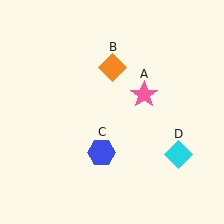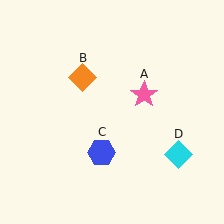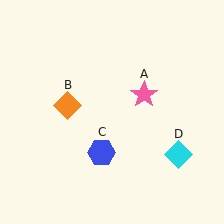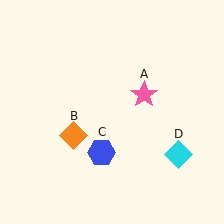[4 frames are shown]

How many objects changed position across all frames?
1 object changed position: orange diamond (object B).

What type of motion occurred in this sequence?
The orange diamond (object B) rotated counterclockwise around the center of the scene.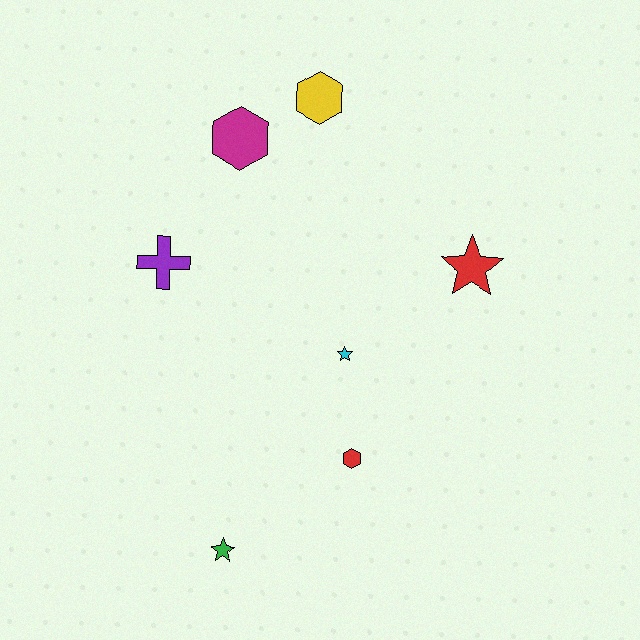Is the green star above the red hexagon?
No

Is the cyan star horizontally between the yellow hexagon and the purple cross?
No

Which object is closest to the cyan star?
The red hexagon is closest to the cyan star.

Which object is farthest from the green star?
The yellow hexagon is farthest from the green star.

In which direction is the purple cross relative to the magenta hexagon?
The purple cross is below the magenta hexagon.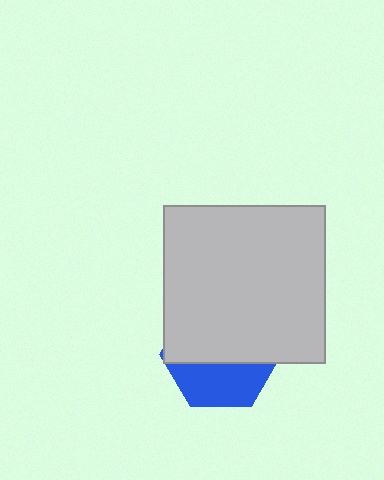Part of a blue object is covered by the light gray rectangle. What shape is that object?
It is a hexagon.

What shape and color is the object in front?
The object in front is a light gray rectangle.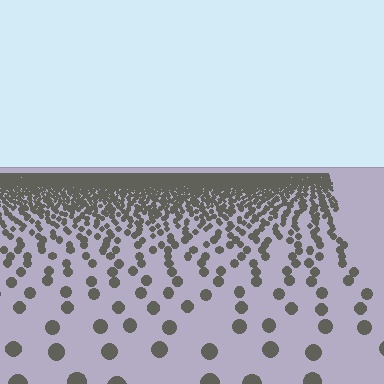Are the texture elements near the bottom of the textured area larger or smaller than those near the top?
Larger. Near the bottom, elements are closer to the viewer and appear at a bigger on-screen size.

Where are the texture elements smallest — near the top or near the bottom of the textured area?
Near the top.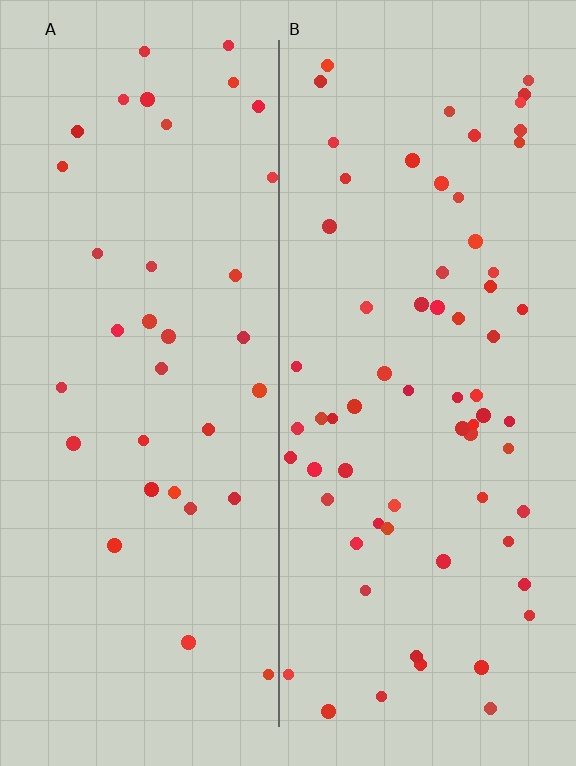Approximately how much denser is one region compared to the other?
Approximately 1.9× — region B over region A.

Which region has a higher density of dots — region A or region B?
B (the right).